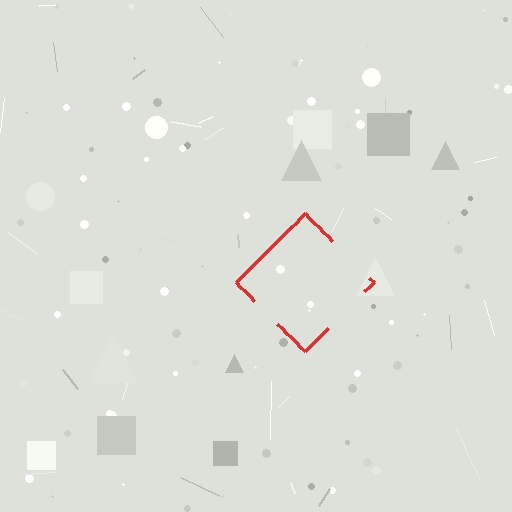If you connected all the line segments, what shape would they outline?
They would outline a diamond.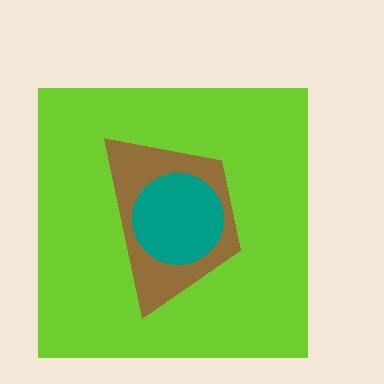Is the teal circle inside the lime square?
Yes.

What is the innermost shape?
The teal circle.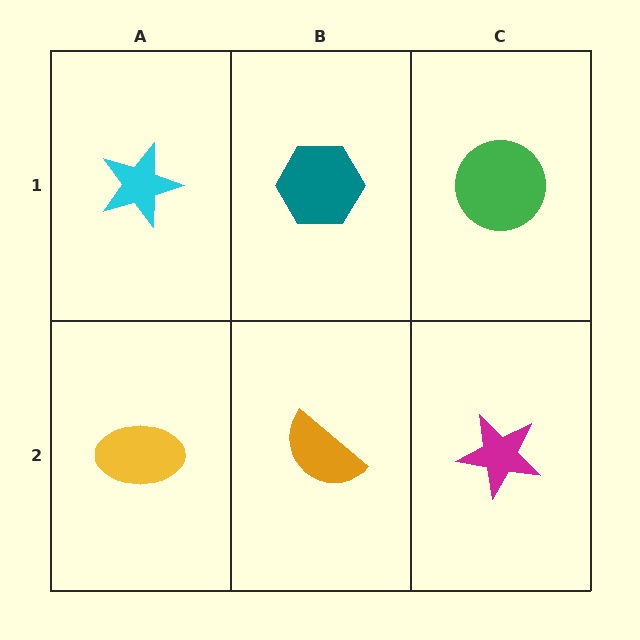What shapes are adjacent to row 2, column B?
A teal hexagon (row 1, column B), a yellow ellipse (row 2, column A), a magenta star (row 2, column C).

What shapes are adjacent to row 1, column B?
An orange semicircle (row 2, column B), a cyan star (row 1, column A), a green circle (row 1, column C).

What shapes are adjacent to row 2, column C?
A green circle (row 1, column C), an orange semicircle (row 2, column B).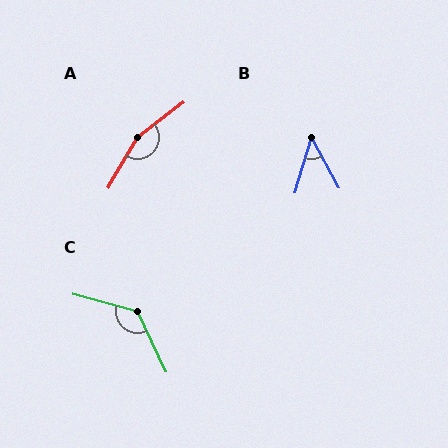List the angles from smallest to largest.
B (45°), C (131°), A (157°).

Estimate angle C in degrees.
Approximately 131 degrees.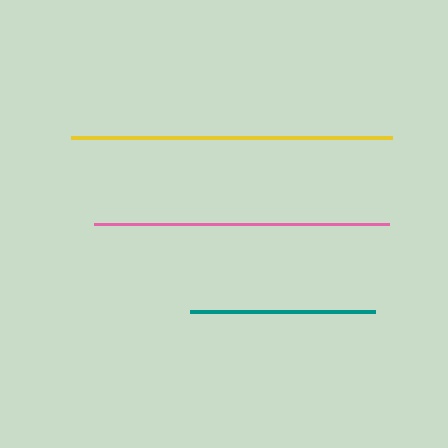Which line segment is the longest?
The yellow line is the longest at approximately 321 pixels.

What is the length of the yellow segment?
The yellow segment is approximately 321 pixels long.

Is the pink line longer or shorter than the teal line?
The pink line is longer than the teal line.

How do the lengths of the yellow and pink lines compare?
The yellow and pink lines are approximately the same length.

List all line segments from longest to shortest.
From longest to shortest: yellow, pink, teal.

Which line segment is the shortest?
The teal line is the shortest at approximately 185 pixels.